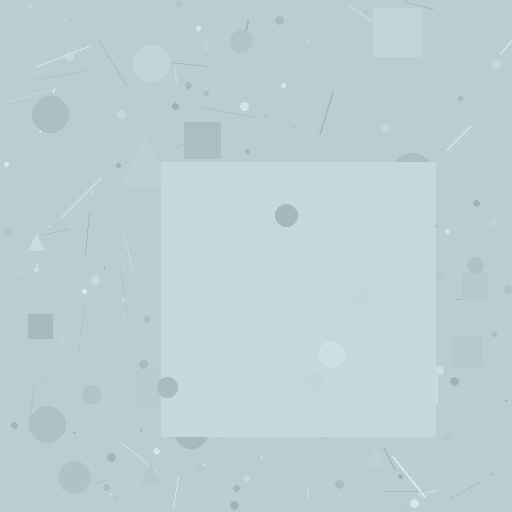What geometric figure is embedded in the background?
A square is embedded in the background.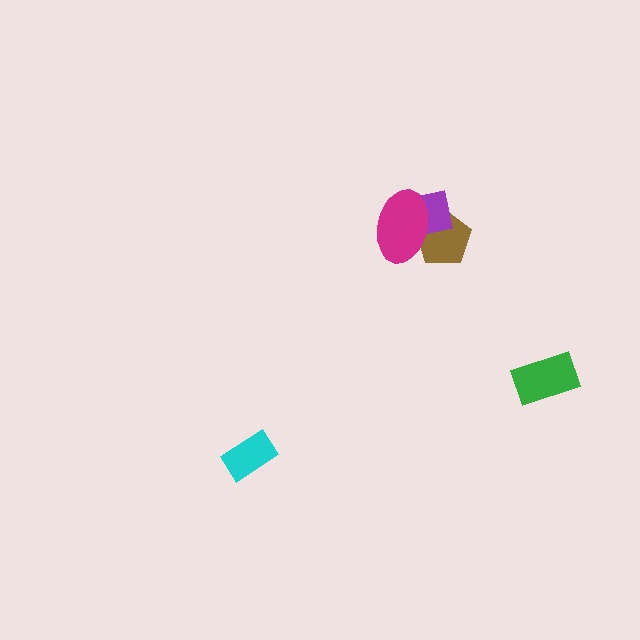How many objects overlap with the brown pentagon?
2 objects overlap with the brown pentagon.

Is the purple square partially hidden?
Yes, it is partially covered by another shape.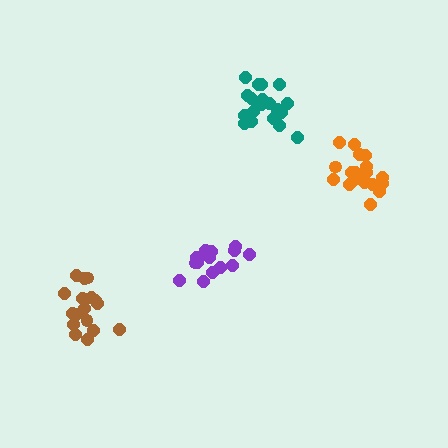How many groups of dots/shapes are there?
There are 4 groups.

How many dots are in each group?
Group 1: 20 dots, Group 2: 20 dots, Group 3: 15 dots, Group 4: 18 dots (73 total).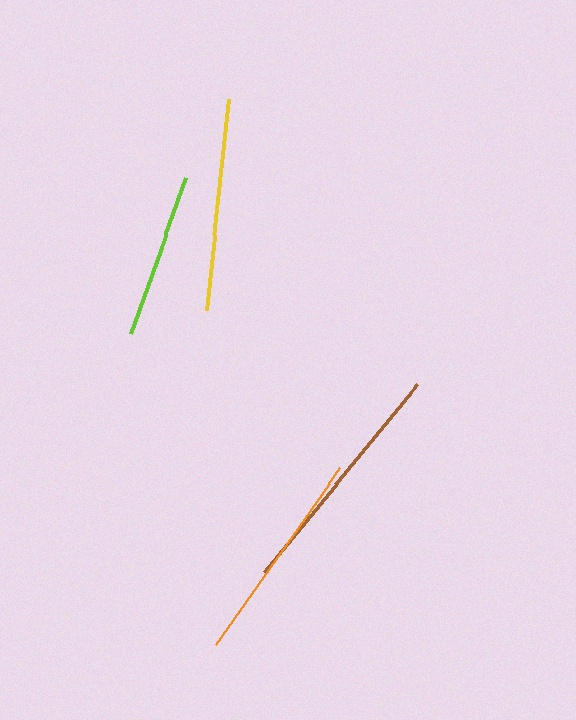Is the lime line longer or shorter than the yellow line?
The yellow line is longer than the lime line.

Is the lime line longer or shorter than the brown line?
The brown line is longer than the lime line.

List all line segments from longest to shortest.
From longest to shortest: brown, orange, yellow, lime.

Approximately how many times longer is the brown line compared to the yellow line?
The brown line is approximately 1.1 times the length of the yellow line.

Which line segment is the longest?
The brown line is the longest at approximately 242 pixels.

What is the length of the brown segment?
The brown segment is approximately 242 pixels long.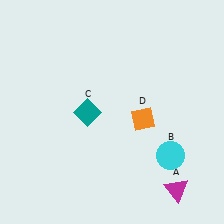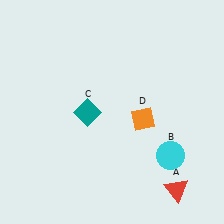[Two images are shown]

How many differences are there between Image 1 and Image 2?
There is 1 difference between the two images.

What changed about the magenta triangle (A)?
In Image 1, A is magenta. In Image 2, it changed to red.